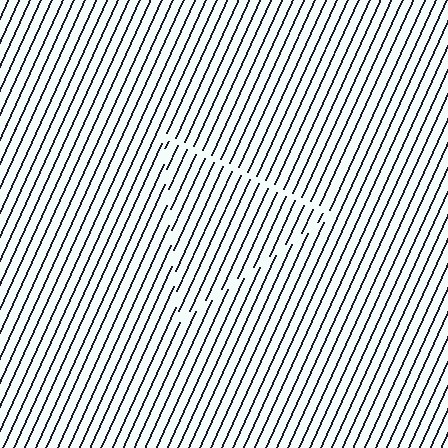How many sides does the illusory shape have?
3 sides — the line-ends trace a triangle.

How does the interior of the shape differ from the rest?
The interior of the shape contains the same grating, shifted by half a period — the contour is defined by the phase discontinuity where line-ends from the inner and outer gratings abut.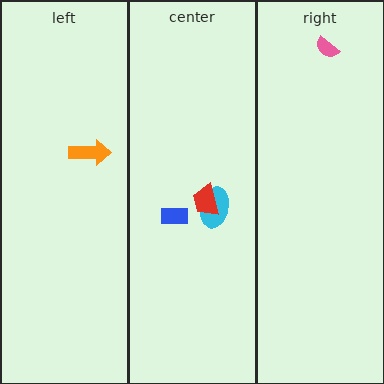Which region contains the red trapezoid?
The center region.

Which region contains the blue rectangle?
The center region.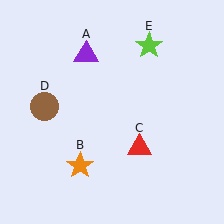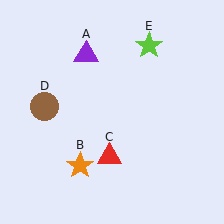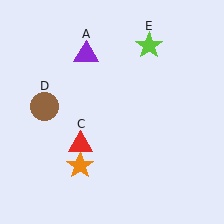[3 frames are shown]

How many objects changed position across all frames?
1 object changed position: red triangle (object C).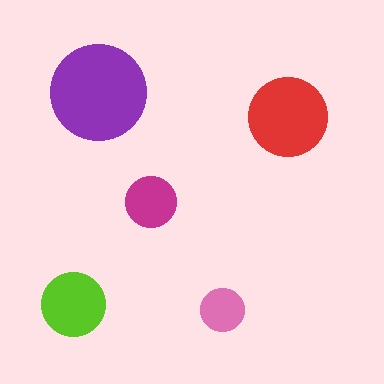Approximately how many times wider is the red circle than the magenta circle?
About 1.5 times wider.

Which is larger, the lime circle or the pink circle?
The lime one.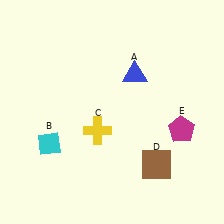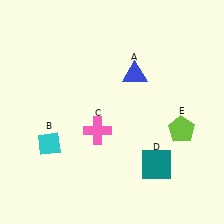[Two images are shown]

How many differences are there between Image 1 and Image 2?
There are 3 differences between the two images.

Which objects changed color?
C changed from yellow to pink. D changed from brown to teal. E changed from magenta to lime.